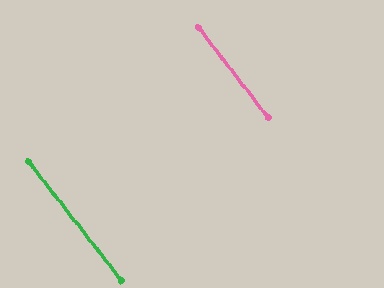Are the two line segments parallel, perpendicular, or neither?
Parallel — their directions differ by only 0.4°.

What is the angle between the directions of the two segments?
Approximately 0 degrees.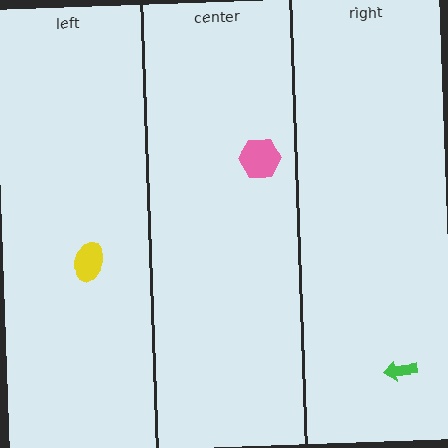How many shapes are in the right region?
1.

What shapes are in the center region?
The pink hexagon.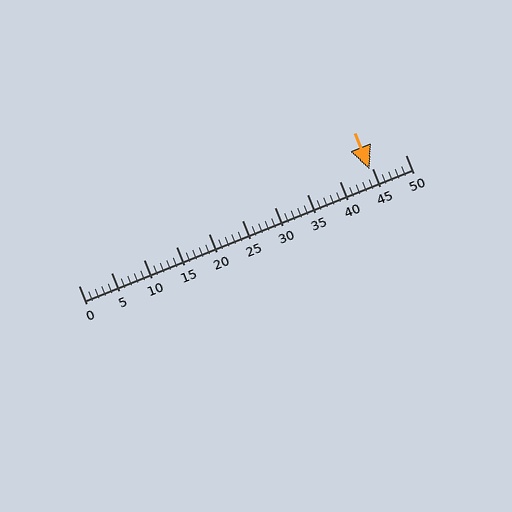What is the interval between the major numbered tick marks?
The major tick marks are spaced 5 units apart.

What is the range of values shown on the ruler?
The ruler shows values from 0 to 50.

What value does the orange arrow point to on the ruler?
The orange arrow points to approximately 44.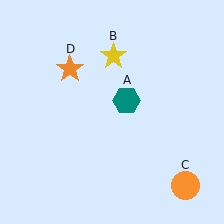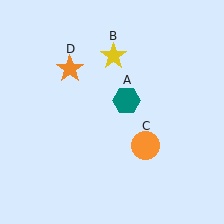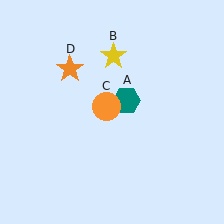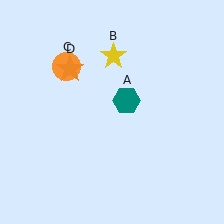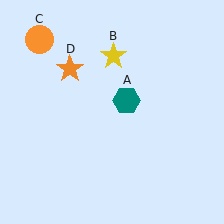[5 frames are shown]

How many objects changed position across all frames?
1 object changed position: orange circle (object C).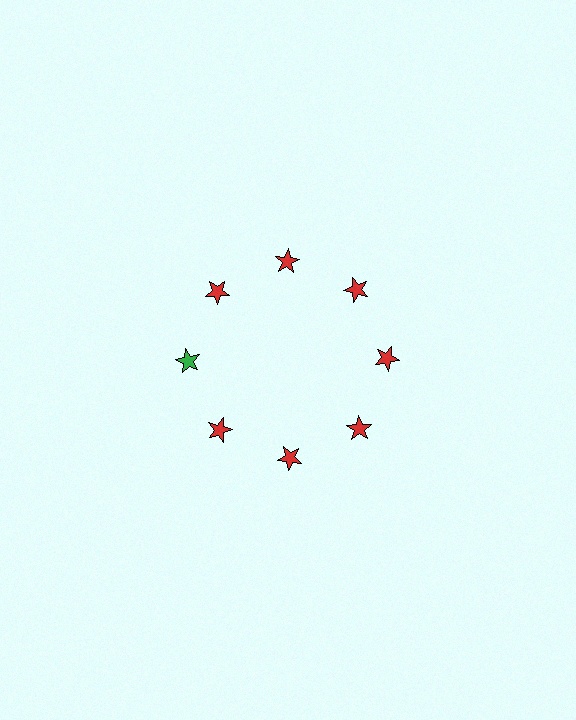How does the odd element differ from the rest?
It has a different color: green instead of red.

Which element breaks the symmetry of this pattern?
The green star at roughly the 9 o'clock position breaks the symmetry. All other shapes are red stars.